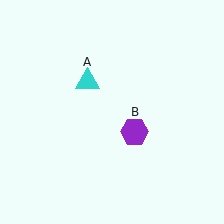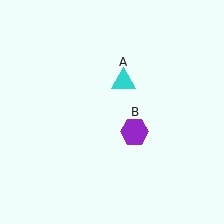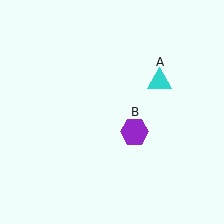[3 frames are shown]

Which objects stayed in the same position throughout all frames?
Purple hexagon (object B) remained stationary.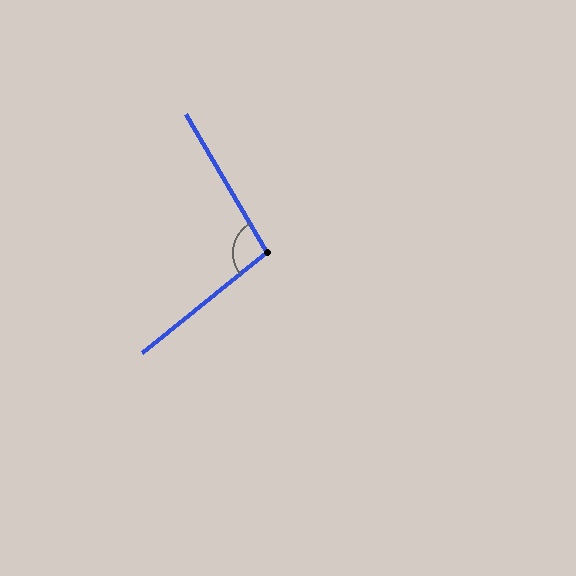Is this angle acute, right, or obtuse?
It is obtuse.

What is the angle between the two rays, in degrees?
Approximately 99 degrees.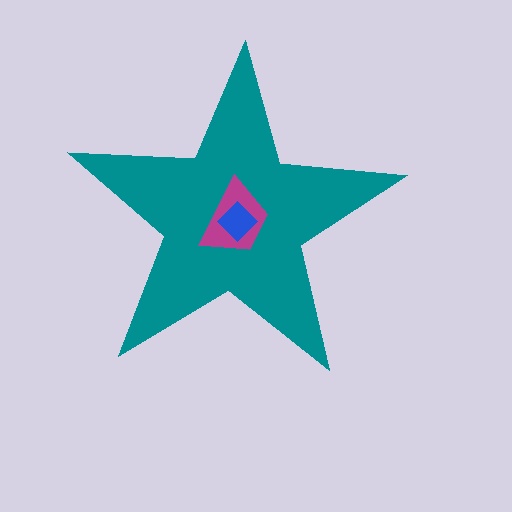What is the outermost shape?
The teal star.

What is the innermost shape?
The blue diamond.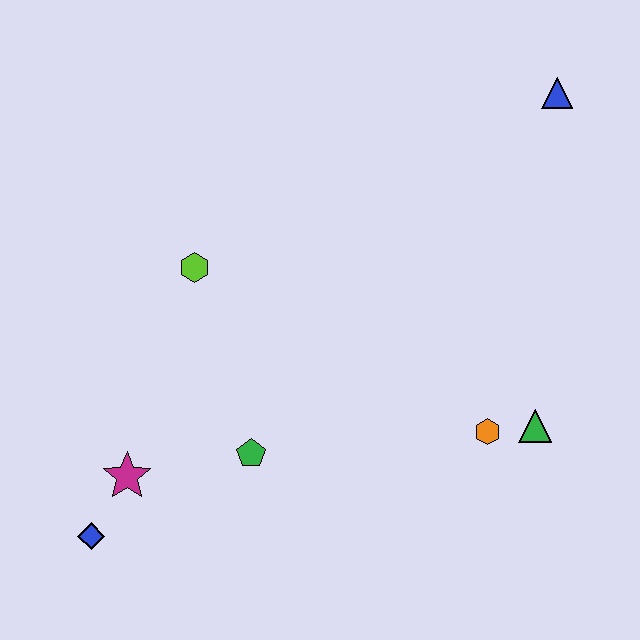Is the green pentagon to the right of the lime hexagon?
Yes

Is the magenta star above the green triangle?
No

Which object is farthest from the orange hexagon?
The blue diamond is farthest from the orange hexagon.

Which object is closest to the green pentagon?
The magenta star is closest to the green pentagon.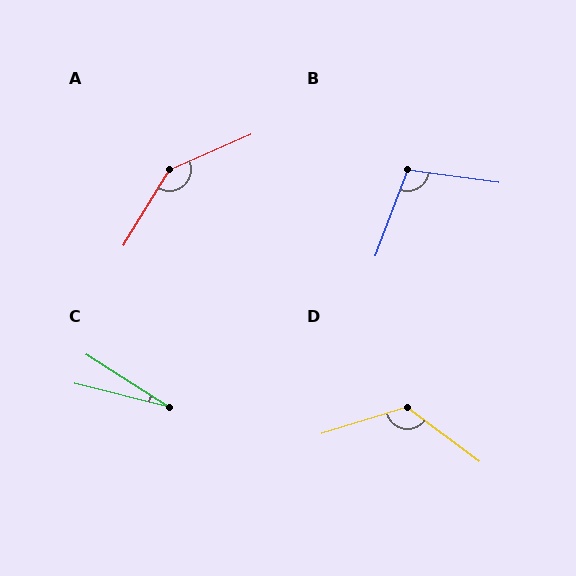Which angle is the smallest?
C, at approximately 18 degrees.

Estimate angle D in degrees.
Approximately 127 degrees.